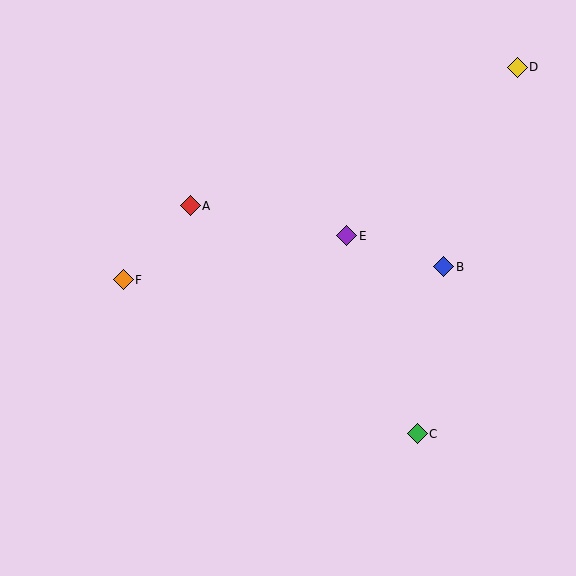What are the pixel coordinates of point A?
Point A is at (190, 206).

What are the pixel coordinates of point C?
Point C is at (417, 434).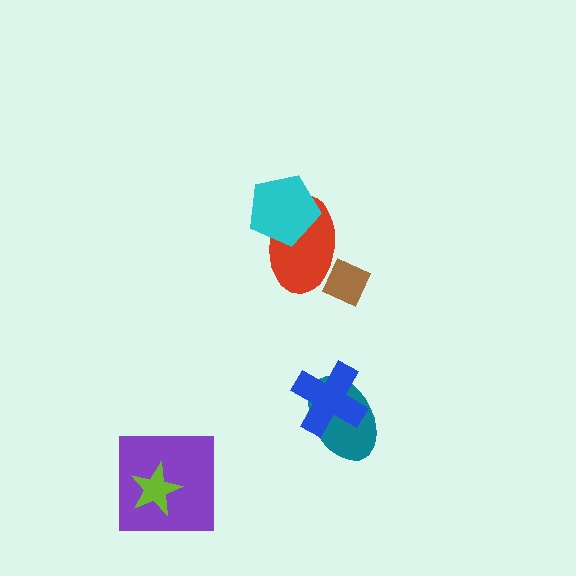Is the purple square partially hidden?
Yes, it is partially covered by another shape.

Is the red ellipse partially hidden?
Yes, it is partially covered by another shape.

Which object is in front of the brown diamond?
The red ellipse is in front of the brown diamond.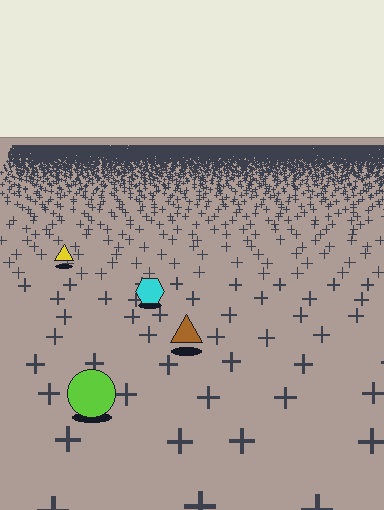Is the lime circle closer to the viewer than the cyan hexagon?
Yes. The lime circle is closer — you can tell from the texture gradient: the ground texture is coarser near it.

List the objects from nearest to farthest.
From nearest to farthest: the lime circle, the brown triangle, the cyan hexagon, the yellow triangle.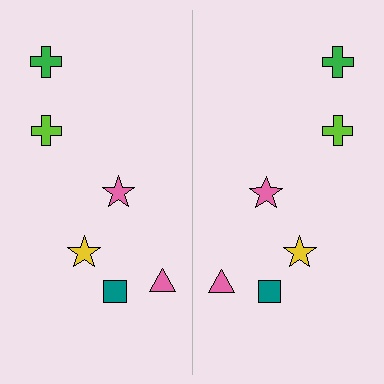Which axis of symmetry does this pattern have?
The pattern has a vertical axis of symmetry running through the center of the image.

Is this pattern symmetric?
Yes, this pattern has bilateral (reflection) symmetry.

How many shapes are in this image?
There are 12 shapes in this image.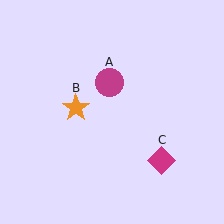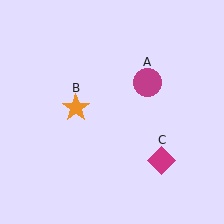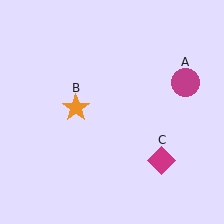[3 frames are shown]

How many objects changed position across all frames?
1 object changed position: magenta circle (object A).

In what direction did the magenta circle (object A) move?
The magenta circle (object A) moved right.